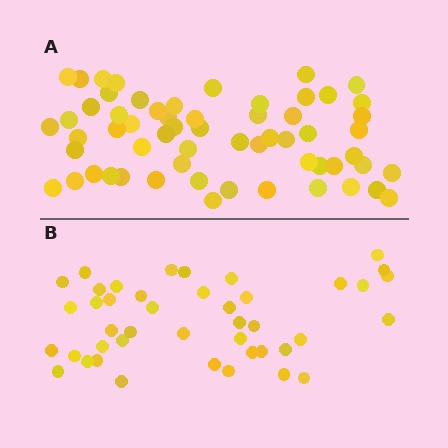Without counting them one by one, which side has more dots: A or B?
Region A (the top region) has more dots.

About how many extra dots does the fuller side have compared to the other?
Region A has approximately 15 more dots than region B.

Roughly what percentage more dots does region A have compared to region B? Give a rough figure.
About 40% more.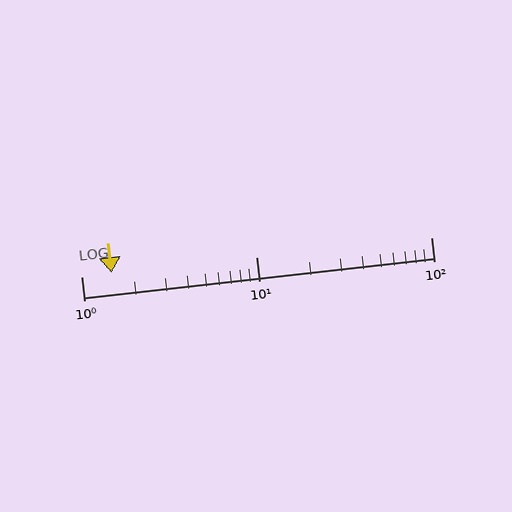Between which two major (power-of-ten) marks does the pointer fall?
The pointer is between 1 and 10.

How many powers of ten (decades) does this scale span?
The scale spans 2 decades, from 1 to 100.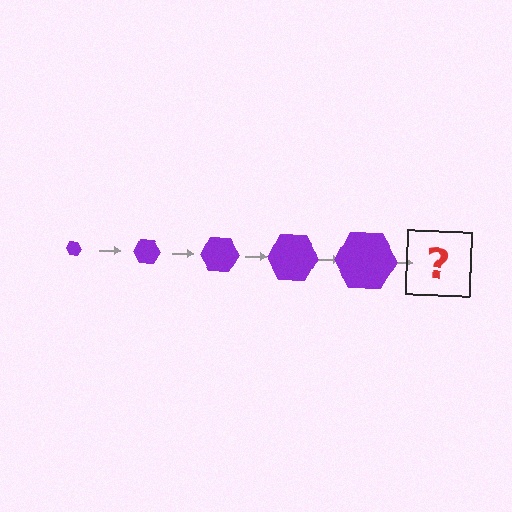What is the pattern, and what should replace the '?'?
The pattern is that the hexagon gets progressively larger each step. The '?' should be a purple hexagon, larger than the previous one.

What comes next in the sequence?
The next element should be a purple hexagon, larger than the previous one.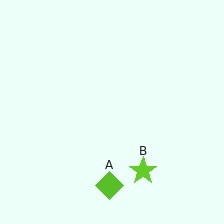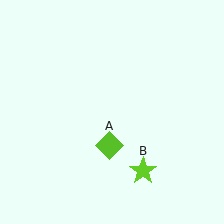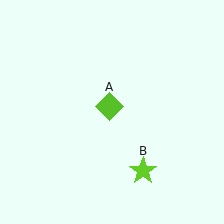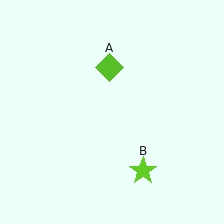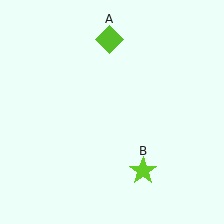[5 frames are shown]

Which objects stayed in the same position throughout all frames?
Lime star (object B) remained stationary.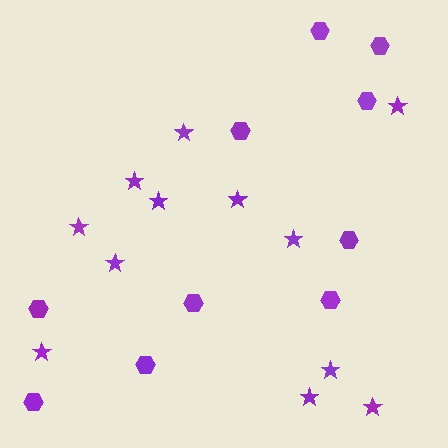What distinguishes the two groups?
There are 2 groups: one group of stars (12) and one group of hexagons (10).